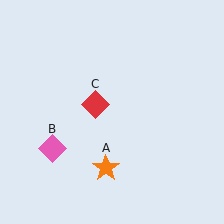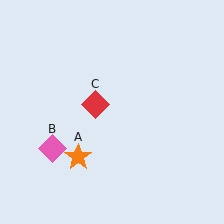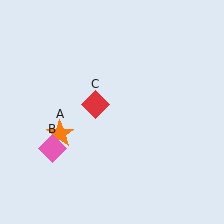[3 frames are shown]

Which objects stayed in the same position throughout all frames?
Pink diamond (object B) and red diamond (object C) remained stationary.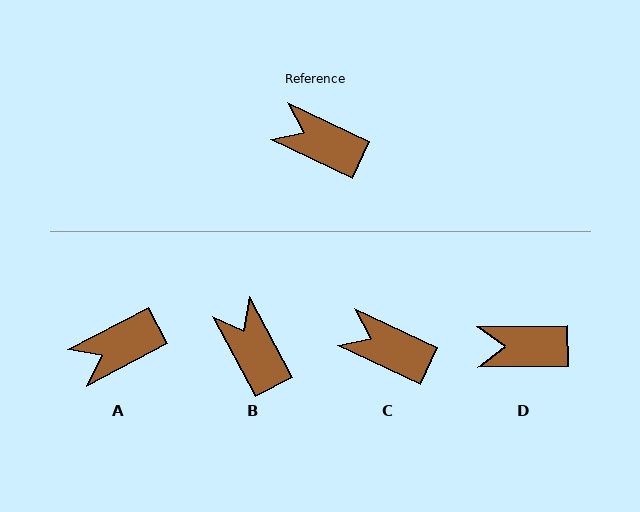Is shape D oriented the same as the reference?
No, it is off by about 26 degrees.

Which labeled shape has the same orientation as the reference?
C.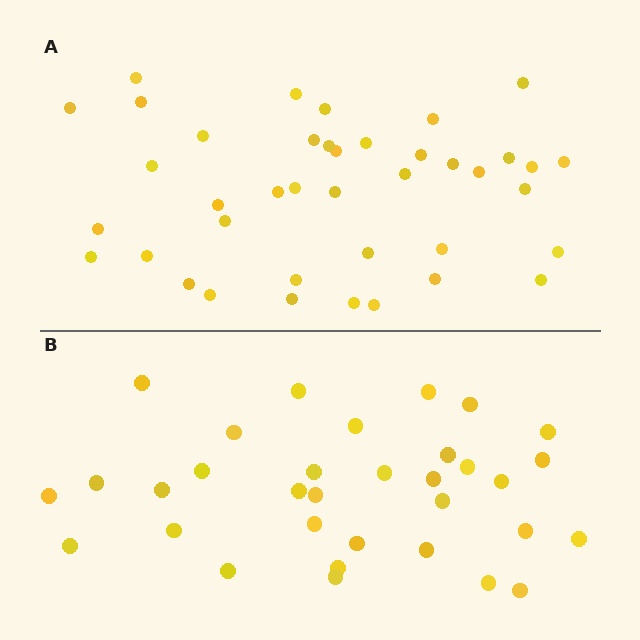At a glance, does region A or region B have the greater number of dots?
Region A (the top region) has more dots.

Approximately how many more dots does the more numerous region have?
Region A has roughly 8 or so more dots than region B.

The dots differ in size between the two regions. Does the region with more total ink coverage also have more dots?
No. Region B has more total ink coverage because its dots are larger, but region A actually contains more individual dots. Total area can be misleading — the number of items is what matters here.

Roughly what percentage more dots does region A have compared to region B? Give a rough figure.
About 20% more.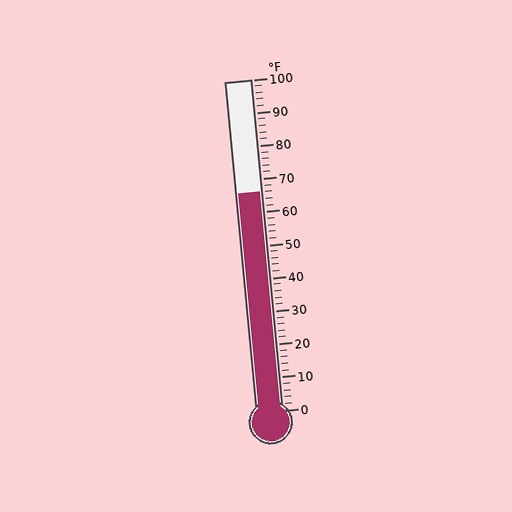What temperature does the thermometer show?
The thermometer shows approximately 66°F.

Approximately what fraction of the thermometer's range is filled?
The thermometer is filled to approximately 65% of its range.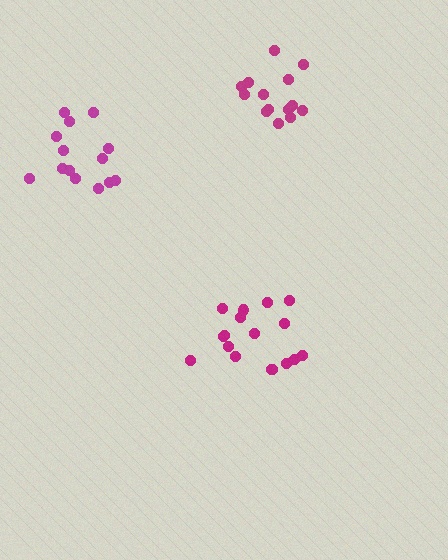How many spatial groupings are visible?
There are 3 spatial groupings.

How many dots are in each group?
Group 1: 17 dots, Group 2: 14 dots, Group 3: 14 dots (45 total).